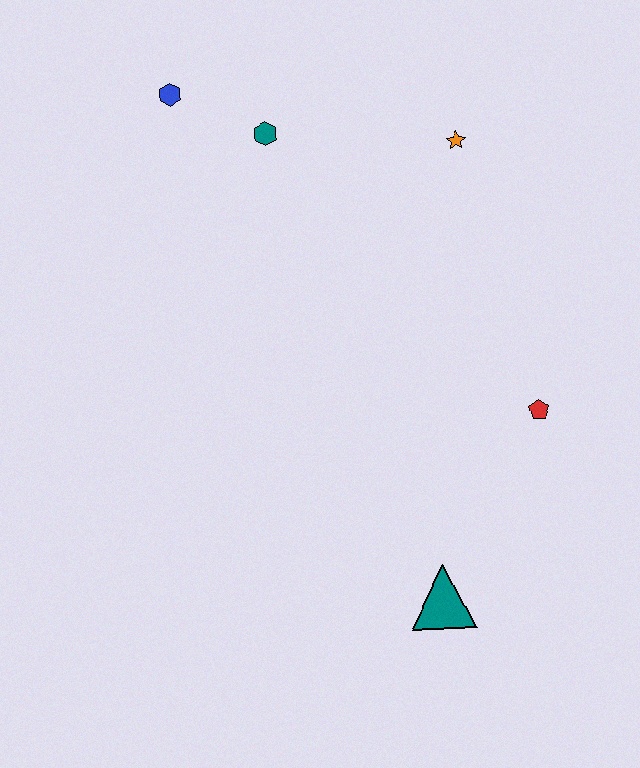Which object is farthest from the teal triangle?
The blue hexagon is farthest from the teal triangle.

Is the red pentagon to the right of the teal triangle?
Yes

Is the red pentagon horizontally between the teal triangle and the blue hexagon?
No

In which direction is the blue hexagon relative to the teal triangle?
The blue hexagon is above the teal triangle.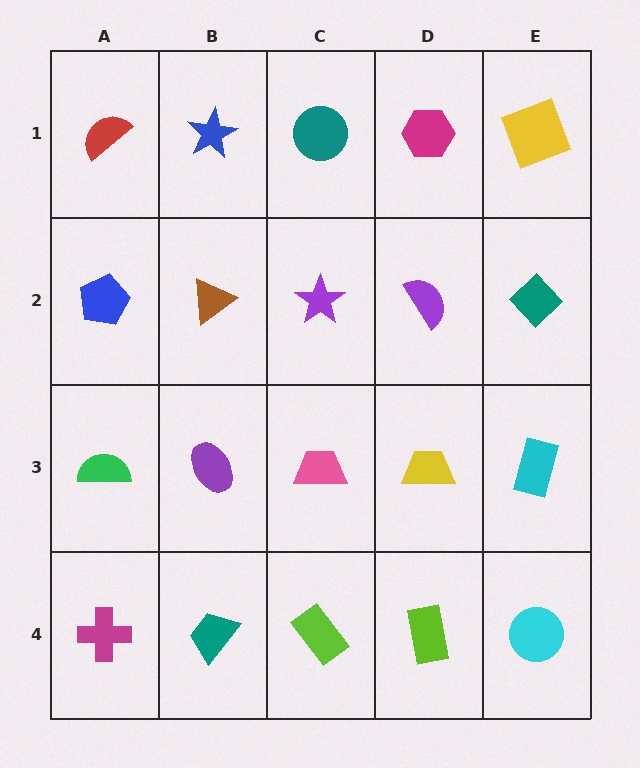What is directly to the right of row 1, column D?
A yellow square.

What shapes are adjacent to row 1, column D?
A purple semicircle (row 2, column D), a teal circle (row 1, column C), a yellow square (row 1, column E).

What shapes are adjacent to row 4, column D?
A yellow trapezoid (row 3, column D), a lime rectangle (row 4, column C), a cyan circle (row 4, column E).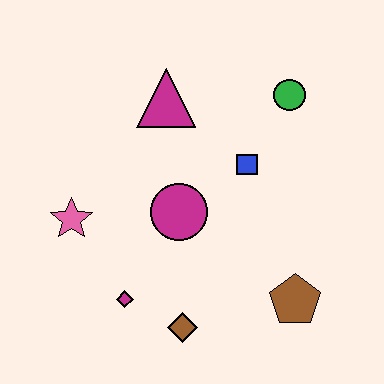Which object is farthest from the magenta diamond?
The green circle is farthest from the magenta diamond.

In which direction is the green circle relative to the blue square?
The green circle is above the blue square.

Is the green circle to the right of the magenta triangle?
Yes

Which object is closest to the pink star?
The magenta diamond is closest to the pink star.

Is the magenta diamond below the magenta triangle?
Yes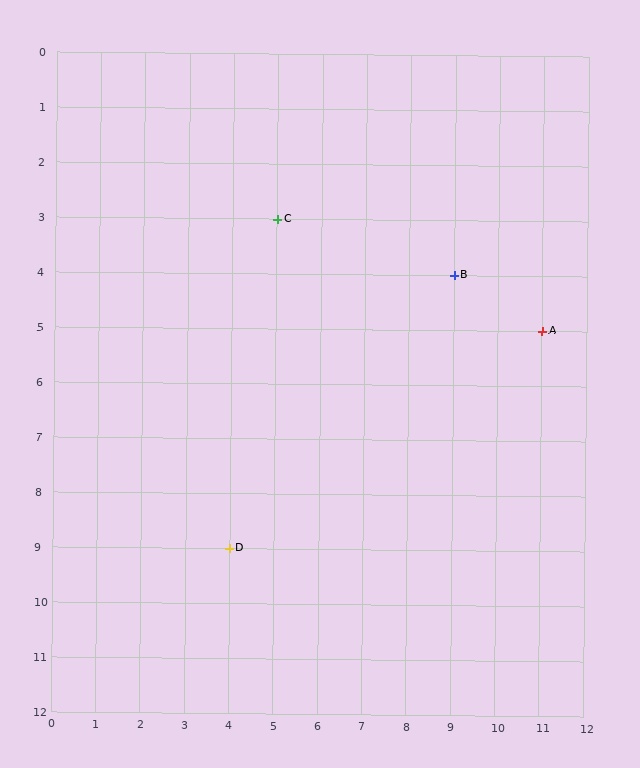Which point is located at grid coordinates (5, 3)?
Point C is at (5, 3).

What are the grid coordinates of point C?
Point C is at grid coordinates (5, 3).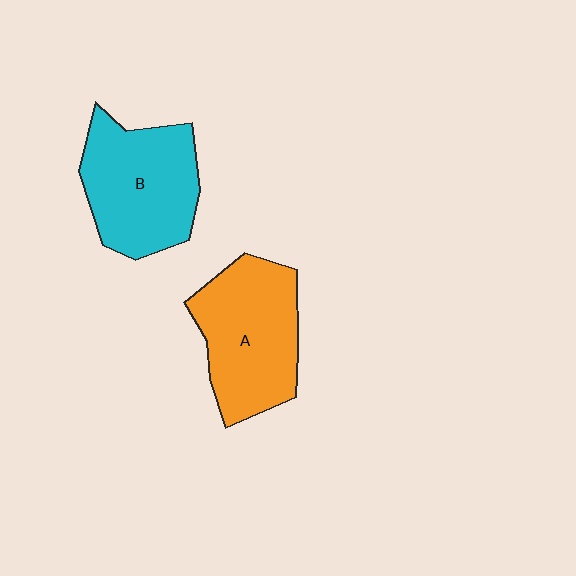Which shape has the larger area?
Shape A (orange).